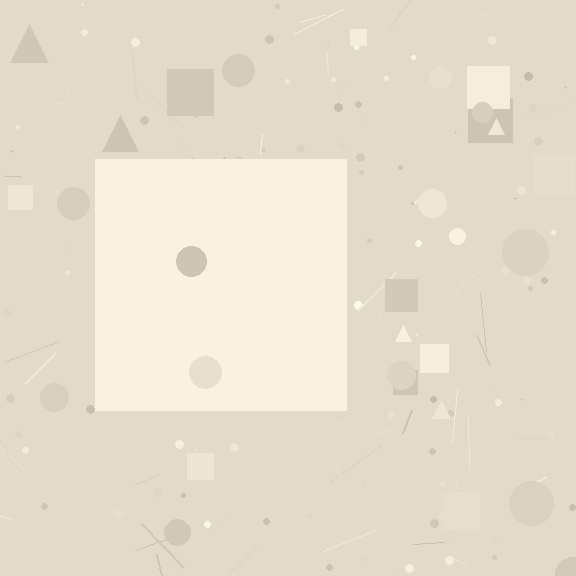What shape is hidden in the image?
A square is hidden in the image.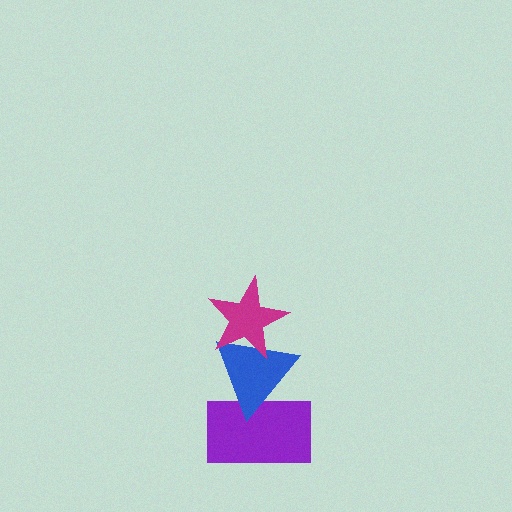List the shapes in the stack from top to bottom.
From top to bottom: the magenta star, the blue triangle, the purple rectangle.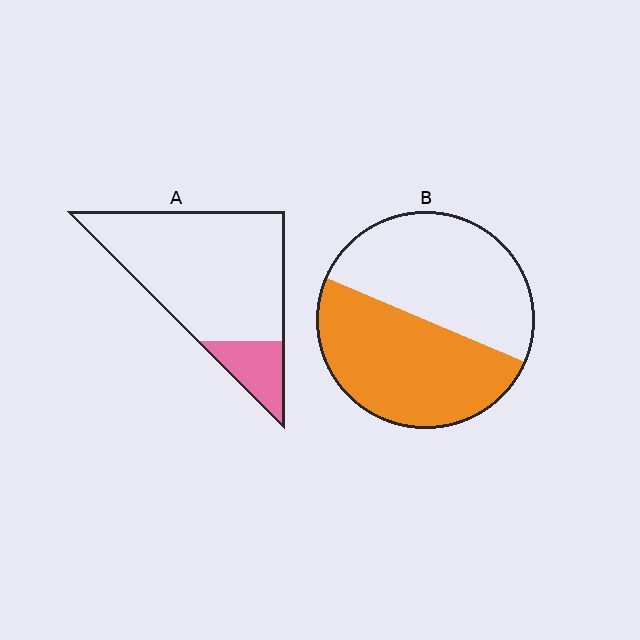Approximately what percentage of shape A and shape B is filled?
A is approximately 15% and B is approximately 50%.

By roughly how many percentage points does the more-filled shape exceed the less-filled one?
By roughly 35 percentage points (B over A).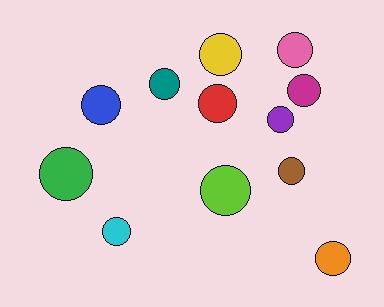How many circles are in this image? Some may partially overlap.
There are 12 circles.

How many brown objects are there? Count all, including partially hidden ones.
There is 1 brown object.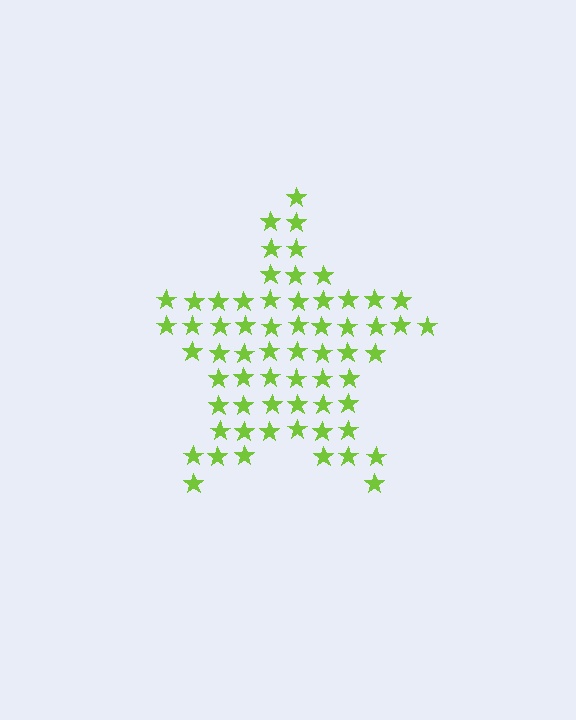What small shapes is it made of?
It is made of small stars.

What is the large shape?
The large shape is a star.